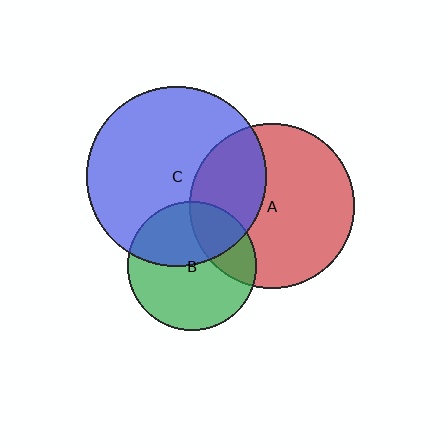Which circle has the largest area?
Circle C (blue).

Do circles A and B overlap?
Yes.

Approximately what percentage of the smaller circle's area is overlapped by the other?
Approximately 25%.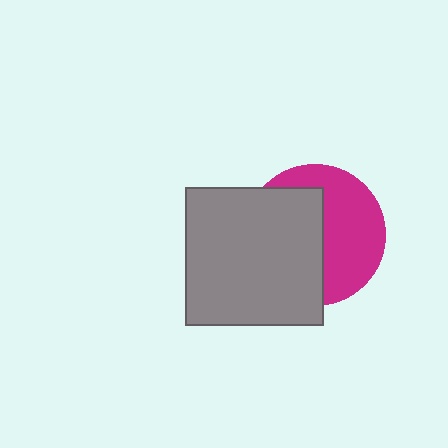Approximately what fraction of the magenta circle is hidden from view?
Roughly 51% of the magenta circle is hidden behind the gray square.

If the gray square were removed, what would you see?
You would see the complete magenta circle.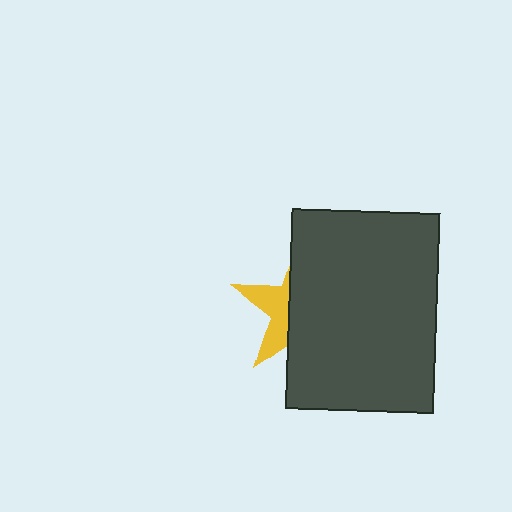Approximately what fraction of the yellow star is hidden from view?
Roughly 67% of the yellow star is hidden behind the dark gray rectangle.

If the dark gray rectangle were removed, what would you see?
You would see the complete yellow star.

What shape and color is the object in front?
The object in front is a dark gray rectangle.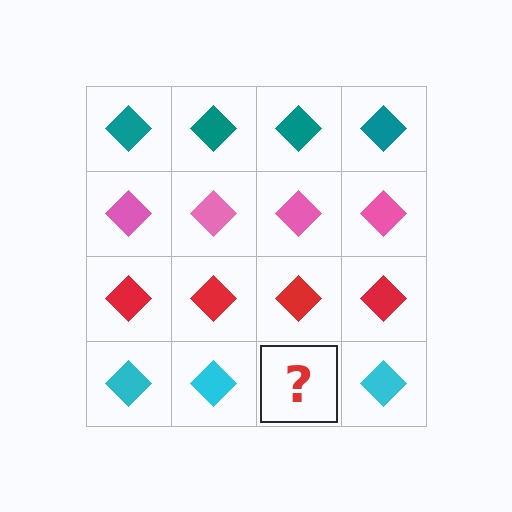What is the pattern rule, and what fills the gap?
The rule is that each row has a consistent color. The gap should be filled with a cyan diamond.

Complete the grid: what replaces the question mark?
The question mark should be replaced with a cyan diamond.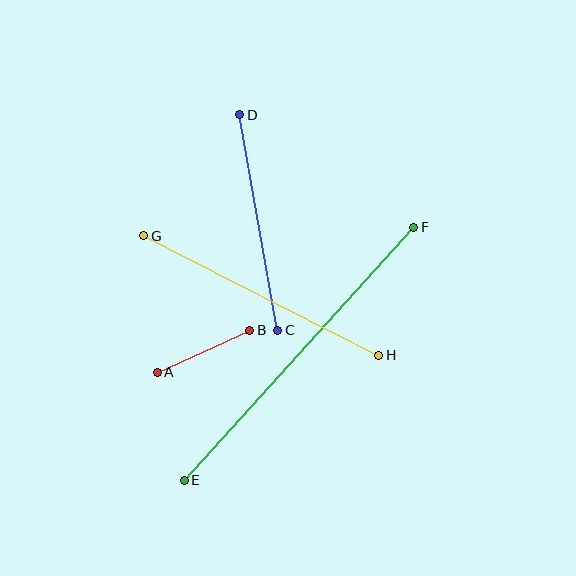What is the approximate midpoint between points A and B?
The midpoint is at approximately (203, 351) pixels.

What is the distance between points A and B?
The distance is approximately 101 pixels.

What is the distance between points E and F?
The distance is approximately 341 pixels.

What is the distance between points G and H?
The distance is approximately 264 pixels.